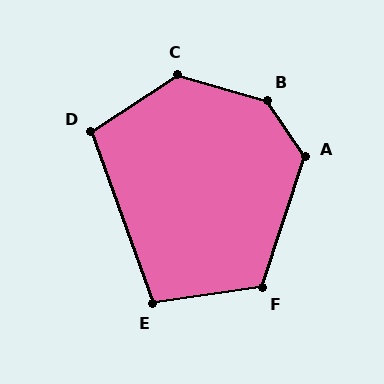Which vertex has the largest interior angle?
B, at approximately 140 degrees.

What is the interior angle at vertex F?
Approximately 117 degrees (obtuse).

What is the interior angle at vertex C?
Approximately 131 degrees (obtuse).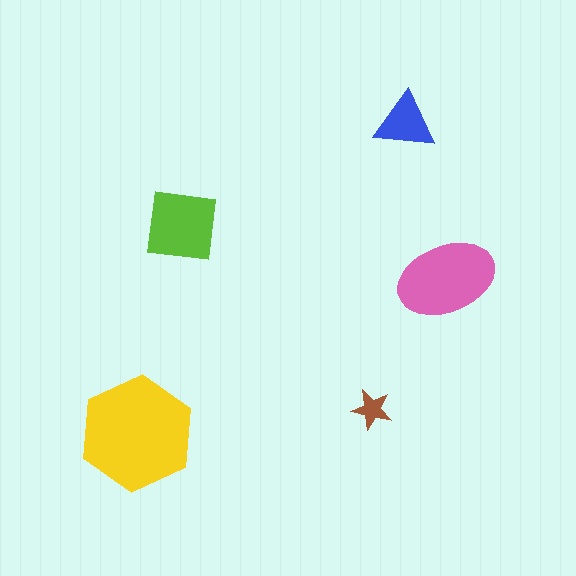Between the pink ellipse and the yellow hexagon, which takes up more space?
The yellow hexagon.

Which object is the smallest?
The brown star.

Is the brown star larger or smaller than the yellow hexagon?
Smaller.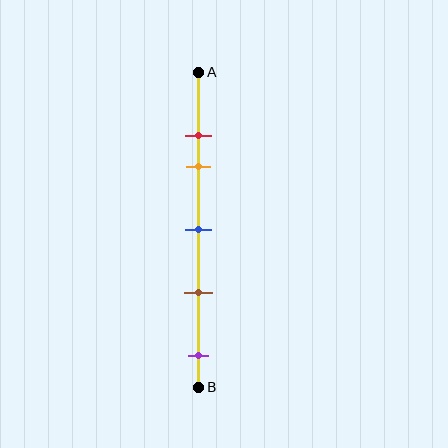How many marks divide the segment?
There are 5 marks dividing the segment.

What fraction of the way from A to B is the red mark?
The red mark is approximately 20% (0.2) of the way from A to B.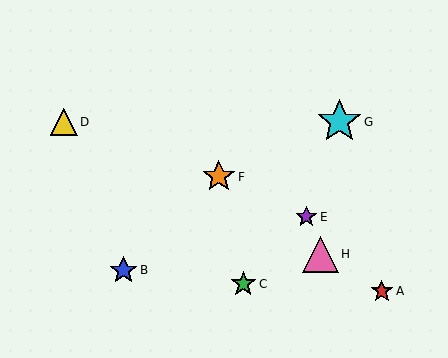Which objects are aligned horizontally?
Objects D, G are aligned horizontally.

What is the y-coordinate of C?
Object C is at y≈284.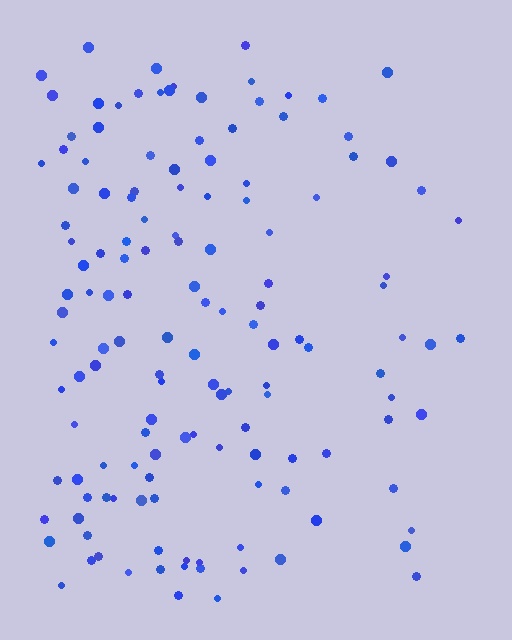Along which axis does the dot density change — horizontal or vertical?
Horizontal.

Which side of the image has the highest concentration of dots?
The left.